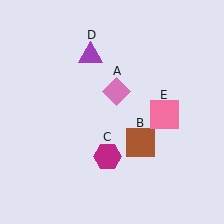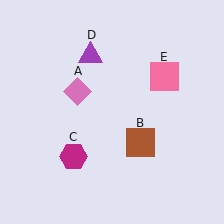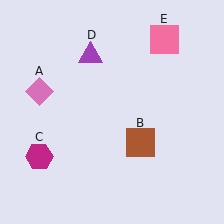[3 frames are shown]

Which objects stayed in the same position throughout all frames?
Brown square (object B) and purple triangle (object D) remained stationary.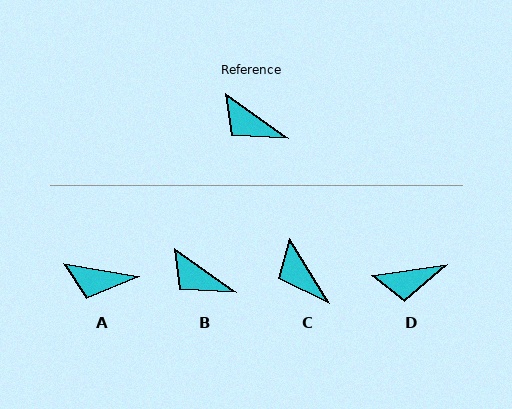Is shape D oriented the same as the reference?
No, it is off by about 44 degrees.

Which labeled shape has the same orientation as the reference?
B.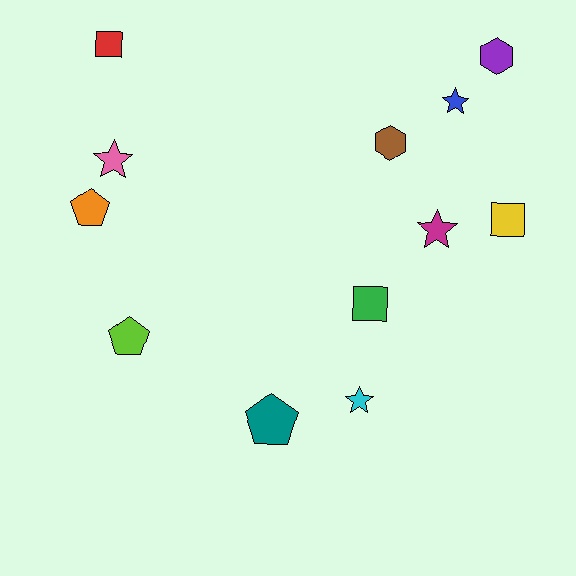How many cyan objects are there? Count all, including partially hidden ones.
There is 1 cyan object.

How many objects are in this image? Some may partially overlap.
There are 12 objects.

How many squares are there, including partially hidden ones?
There are 3 squares.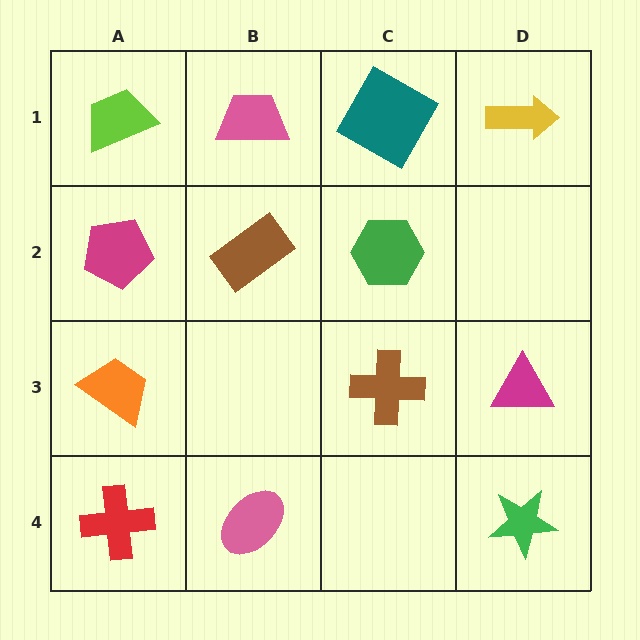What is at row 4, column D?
A green star.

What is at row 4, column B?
A pink ellipse.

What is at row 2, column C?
A green hexagon.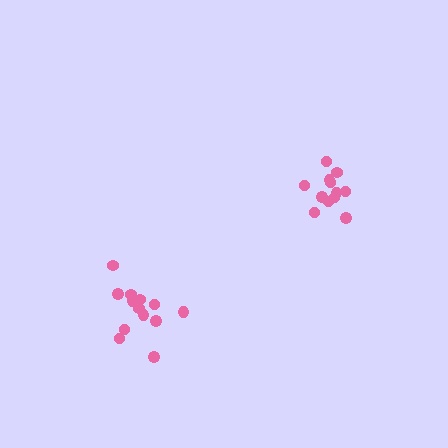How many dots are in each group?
Group 1: 13 dots, Group 2: 12 dots (25 total).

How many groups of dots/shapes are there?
There are 2 groups.